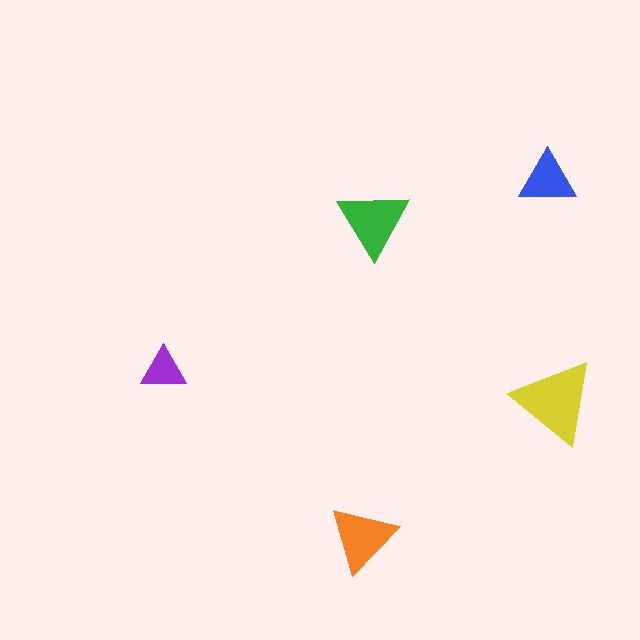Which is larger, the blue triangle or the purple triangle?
The blue one.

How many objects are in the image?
There are 5 objects in the image.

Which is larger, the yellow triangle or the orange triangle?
The yellow one.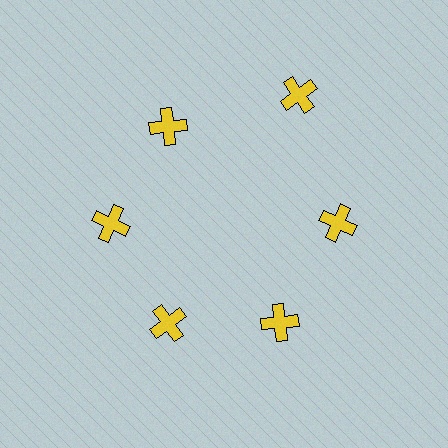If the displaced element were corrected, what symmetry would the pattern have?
It would have 6-fold rotational symmetry — the pattern would map onto itself every 60 degrees.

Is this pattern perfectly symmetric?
No. The 6 yellow crosses are arranged in a ring, but one element near the 1 o'clock position is pushed outward from the center, breaking the 6-fold rotational symmetry.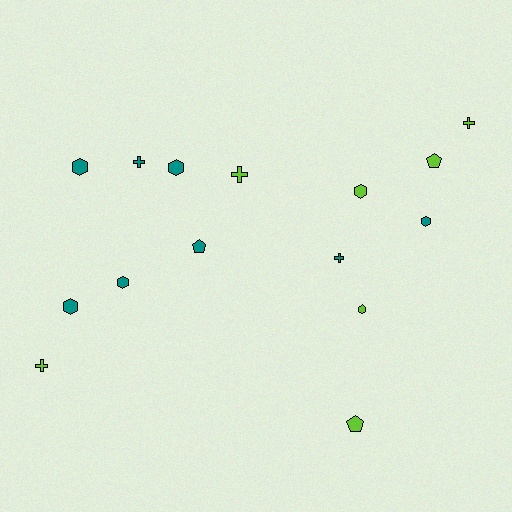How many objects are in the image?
There are 15 objects.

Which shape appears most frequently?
Hexagon, with 7 objects.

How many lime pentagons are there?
There are 2 lime pentagons.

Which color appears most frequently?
Teal, with 8 objects.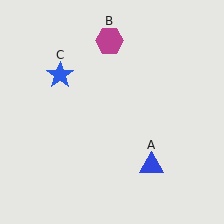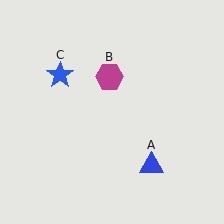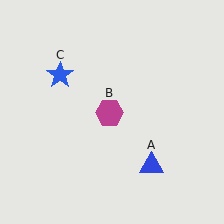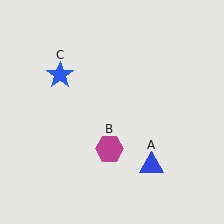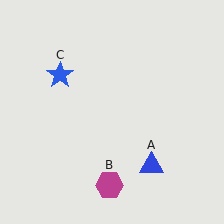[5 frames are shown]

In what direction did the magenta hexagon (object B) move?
The magenta hexagon (object B) moved down.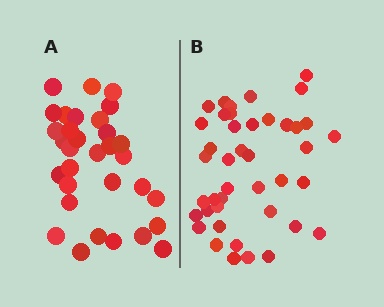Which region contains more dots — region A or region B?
Region B (the right region) has more dots.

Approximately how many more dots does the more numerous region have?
Region B has roughly 10 or so more dots than region A.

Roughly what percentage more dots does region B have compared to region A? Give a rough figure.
About 30% more.